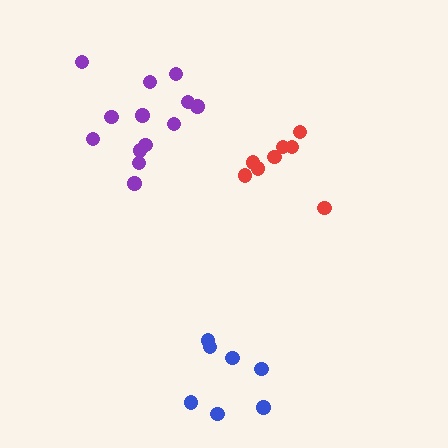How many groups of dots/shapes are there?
There are 3 groups.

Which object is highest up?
The purple cluster is topmost.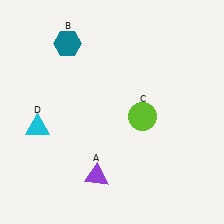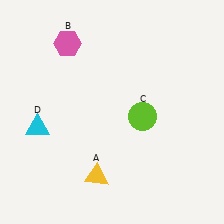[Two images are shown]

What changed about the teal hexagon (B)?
In Image 1, B is teal. In Image 2, it changed to pink.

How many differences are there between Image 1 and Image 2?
There are 2 differences between the two images.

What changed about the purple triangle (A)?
In Image 1, A is purple. In Image 2, it changed to yellow.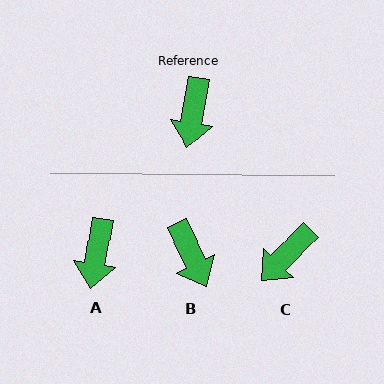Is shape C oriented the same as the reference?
No, it is off by about 34 degrees.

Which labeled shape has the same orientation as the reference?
A.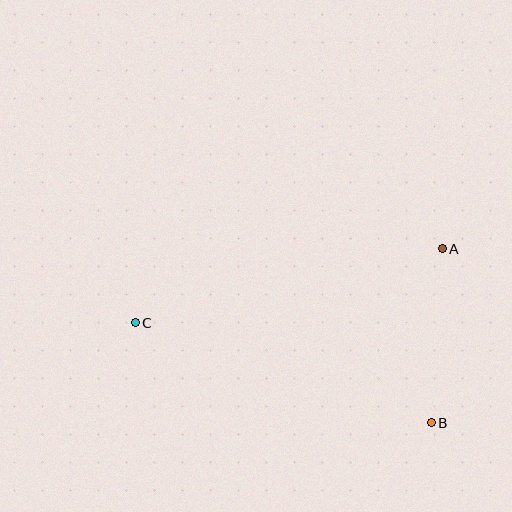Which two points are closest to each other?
Points A and B are closest to each other.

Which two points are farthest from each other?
Points A and C are farthest from each other.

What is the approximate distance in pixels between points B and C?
The distance between B and C is approximately 312 pixels.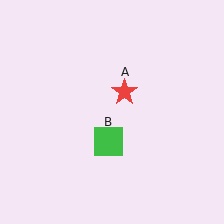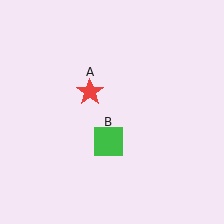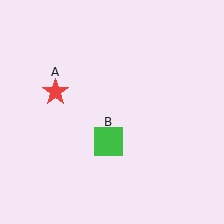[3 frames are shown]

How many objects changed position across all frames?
1 object changed position: red star (object A).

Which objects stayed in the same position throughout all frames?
Green square (object B) remained stationary.